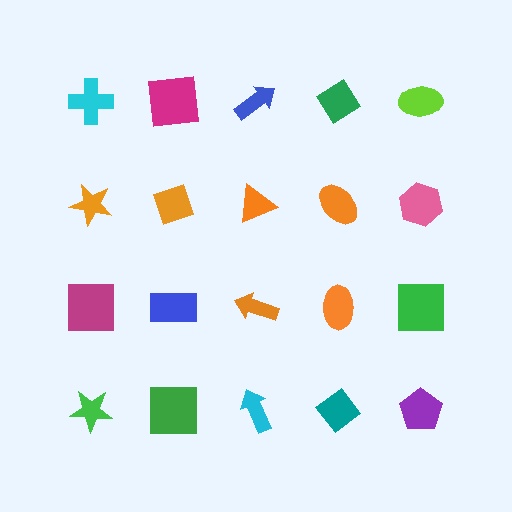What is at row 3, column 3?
An orange arrow.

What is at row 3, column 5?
A green square.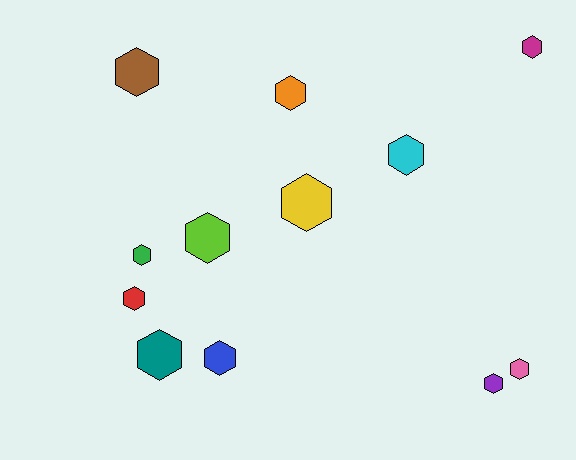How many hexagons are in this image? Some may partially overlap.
There are 12 hexagons.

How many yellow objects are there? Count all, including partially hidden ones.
There is 1 yellow object.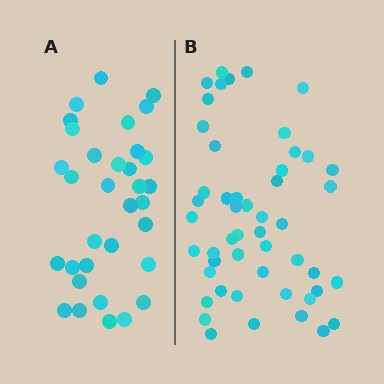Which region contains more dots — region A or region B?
Region B (the right region) has more dots.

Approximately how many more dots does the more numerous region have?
Region B has approximately 15 more dots than region A.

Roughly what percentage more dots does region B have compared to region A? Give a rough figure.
About 50% more.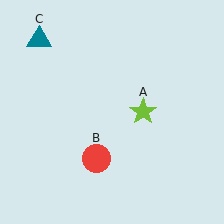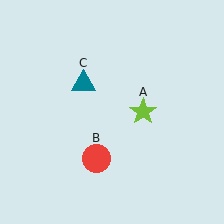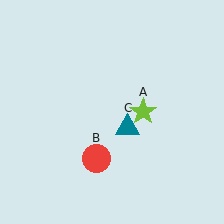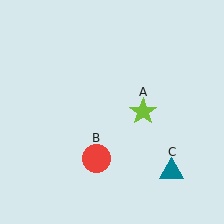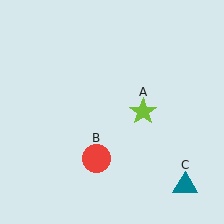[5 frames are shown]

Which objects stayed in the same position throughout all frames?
Lime star (object A) and red circle (object B) remained stationary.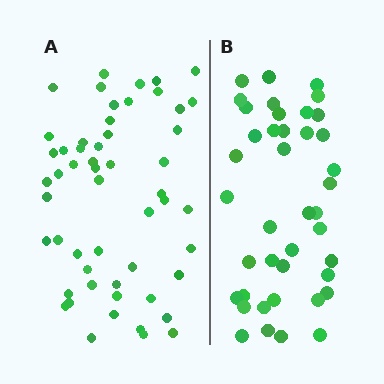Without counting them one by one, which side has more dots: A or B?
Region A (the left region) has more dots.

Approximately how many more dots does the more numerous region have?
Region A has approximately 15 more dots than region B.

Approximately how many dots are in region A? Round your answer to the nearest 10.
About 50 dots. (The exact count is 54, which rounds to 50.)